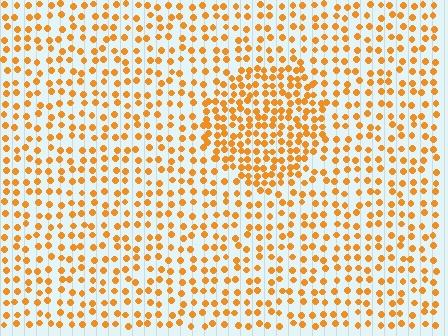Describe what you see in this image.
The image contains small orange elements arranged at two different densities. A circle-shaped region is visible where the elements are more densely packed than the surrounding area.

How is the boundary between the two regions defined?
The boundary is defined by a change in element density (approximately 1.8x ratio). All elements are the same color, size, and shape.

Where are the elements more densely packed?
The elements are more densely packed inside the circle boundary.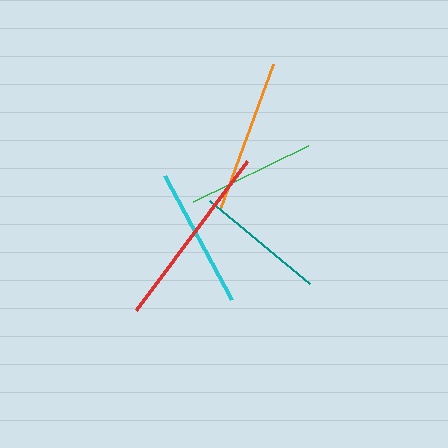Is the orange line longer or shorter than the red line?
The red line is longer than the orange line.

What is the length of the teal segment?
The teal segment is approximately 129 pixels long.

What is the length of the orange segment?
The orange segment is approximately 155 pixels long.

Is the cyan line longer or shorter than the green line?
The cyan line is longer than the green line.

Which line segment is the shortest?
The green line is the shortest at approximately 128 pixels.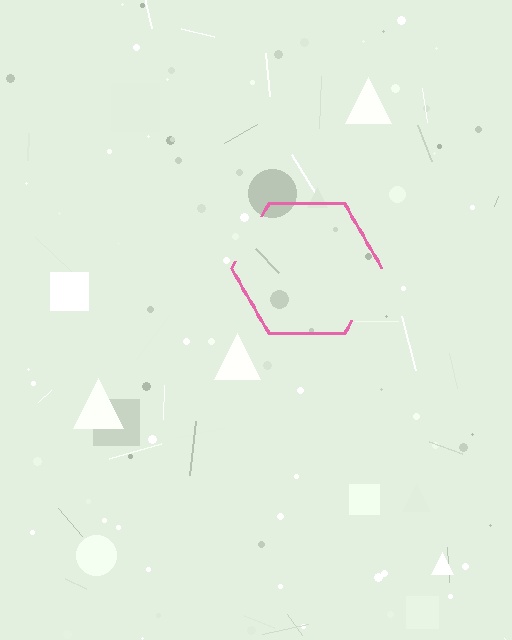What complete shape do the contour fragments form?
The contour fragments form a hexagon.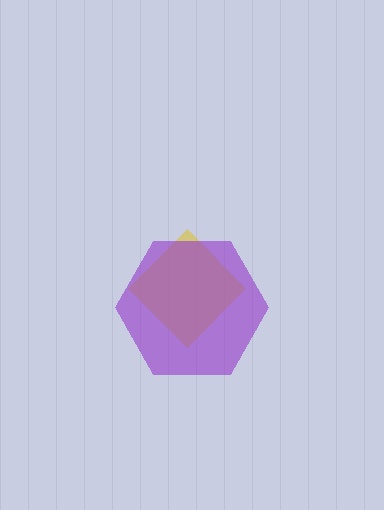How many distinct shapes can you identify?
There are 2 distinct shapes: a yellow diamond, a purple hexagon.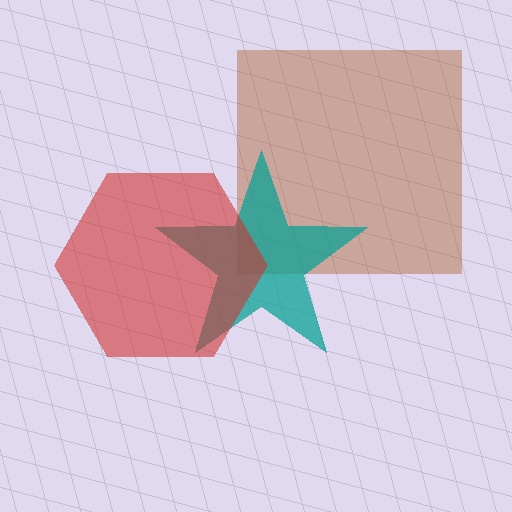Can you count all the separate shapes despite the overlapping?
Yes, there are 3 separate shapes.